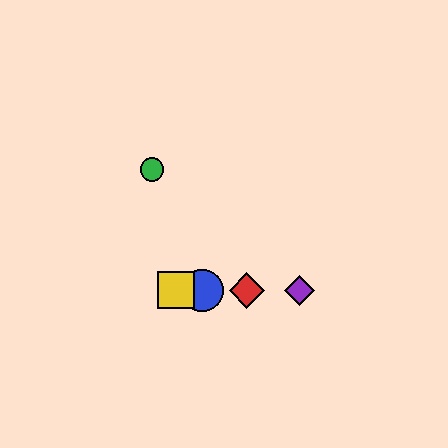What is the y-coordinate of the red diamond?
The red diamond is at y≈290.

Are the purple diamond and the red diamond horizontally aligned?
Yes, both are at y≈290.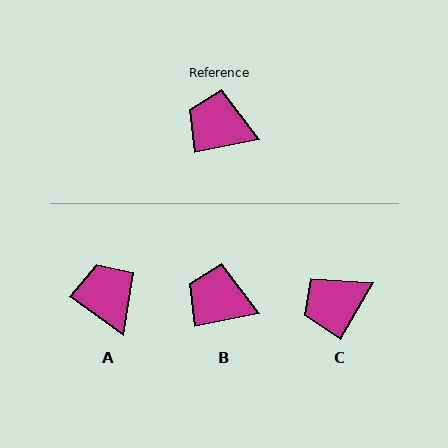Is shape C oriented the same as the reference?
No, it is off by about 49 degrees.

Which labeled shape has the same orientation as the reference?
B.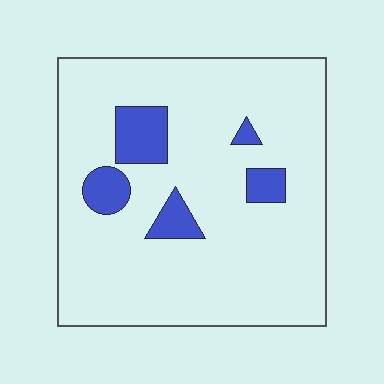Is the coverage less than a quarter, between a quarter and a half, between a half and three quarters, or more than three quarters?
Less than a quarter.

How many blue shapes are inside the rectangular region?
5.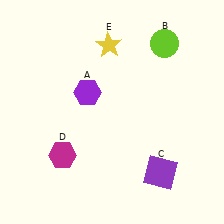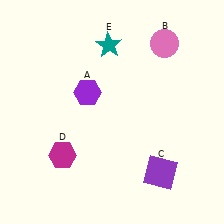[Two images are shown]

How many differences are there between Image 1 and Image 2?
There are 2 differences between the two images.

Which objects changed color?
B changed from lime to pink. E changed from yellow to teal.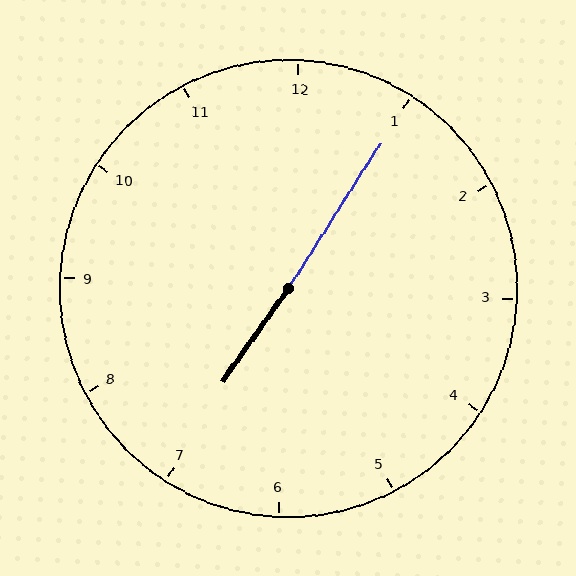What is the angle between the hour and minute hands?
Approximately 178 degrees.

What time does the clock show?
7:05.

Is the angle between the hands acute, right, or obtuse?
It is obtuse.